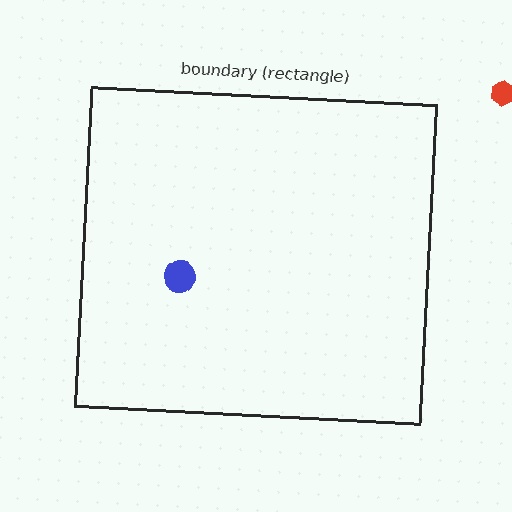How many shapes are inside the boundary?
1 inside, 1 outside.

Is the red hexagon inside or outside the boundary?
Outside.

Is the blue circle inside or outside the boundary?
Inside.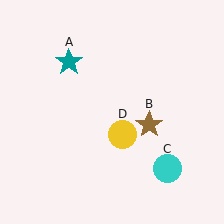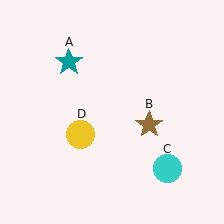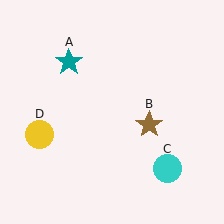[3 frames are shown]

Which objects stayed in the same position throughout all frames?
Teal star (object A) and brown star (object B) and cyan circle (object C) remained stationary.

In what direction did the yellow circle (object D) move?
The yellow circle (object D) moved left.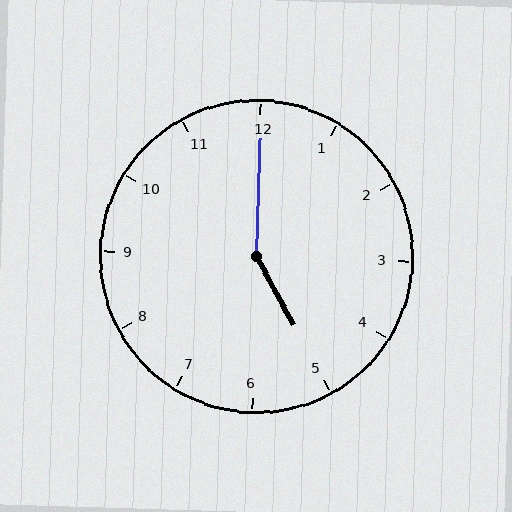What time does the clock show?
5:00.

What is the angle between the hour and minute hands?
Approximately 150 degrees.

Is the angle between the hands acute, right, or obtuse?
It is obtuse.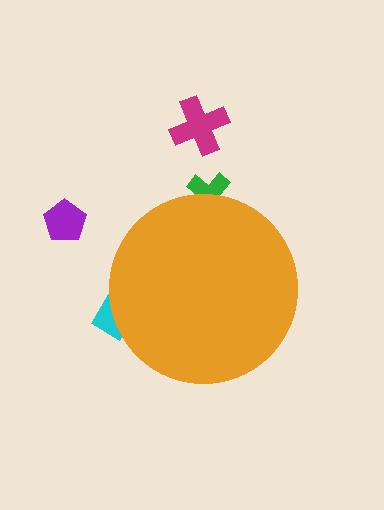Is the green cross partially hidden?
Yes, the green cross is partially hidden behind the orange circle.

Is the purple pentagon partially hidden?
No, the purple pentagon is fully visible.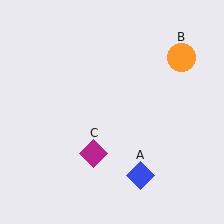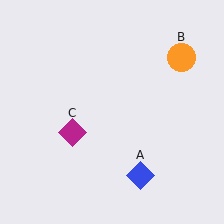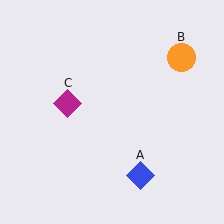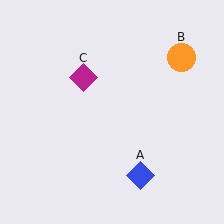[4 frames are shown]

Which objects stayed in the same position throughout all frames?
Blue diamond (object A) and orange circle (object B) remained stationary.